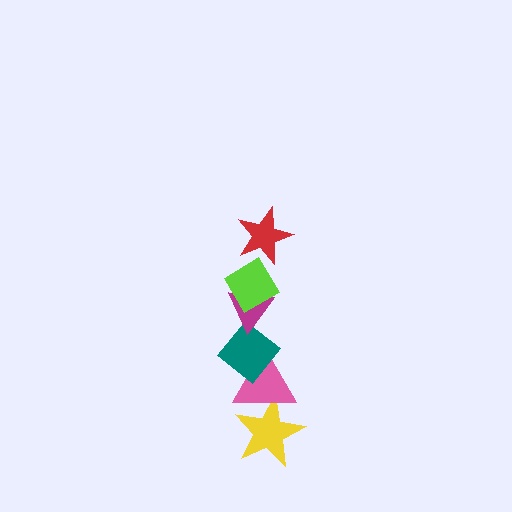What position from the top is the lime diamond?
The lime diamond is 2nd from the top.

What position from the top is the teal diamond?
The teal diamond is 4th from the top.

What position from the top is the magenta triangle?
The magenta triangle is 3rd from the top.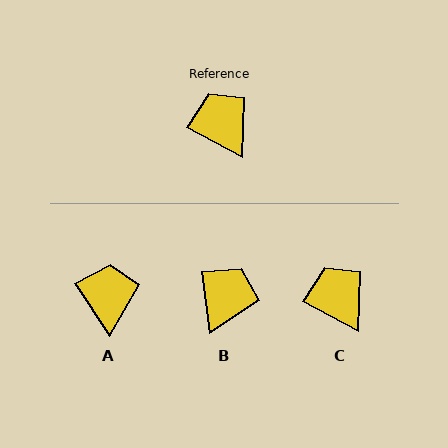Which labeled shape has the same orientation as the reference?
C.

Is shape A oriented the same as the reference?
No, it is off by about 28 degrees.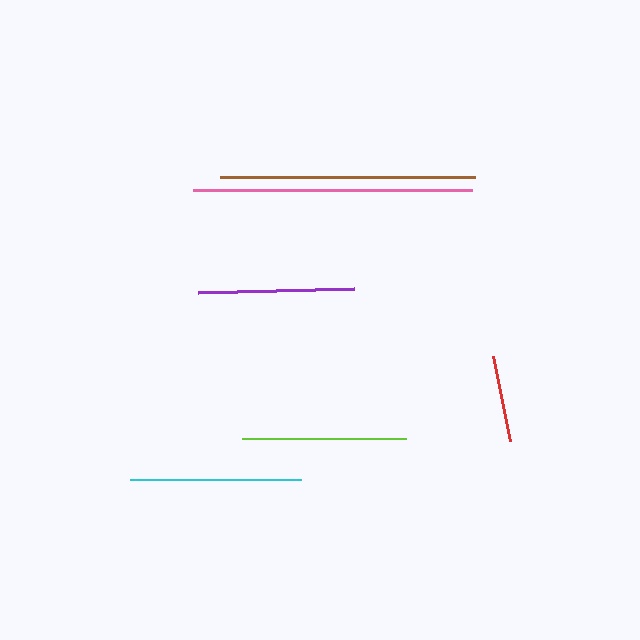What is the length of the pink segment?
The pink segment is approximately 280 pixels long.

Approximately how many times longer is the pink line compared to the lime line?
The pink line is approximately 1.7 times the length of the lime line.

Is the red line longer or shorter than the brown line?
The brown line is longer than the red line.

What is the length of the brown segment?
The brown segment is approximately 255 pixels long.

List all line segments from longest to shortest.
From longest to shortest: pink, brown, cyan, lime, purple, red.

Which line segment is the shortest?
The red line is the shortest at approximately 87 pixels.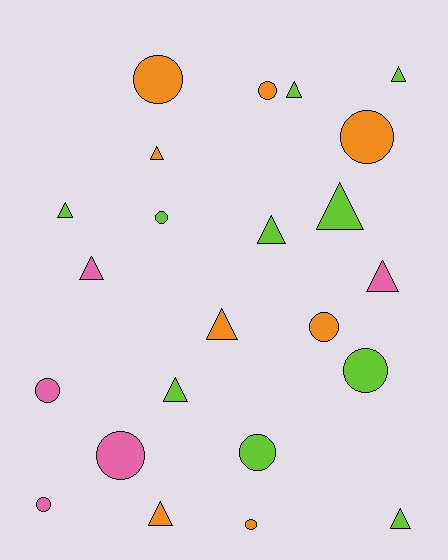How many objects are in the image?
There are 23 objects.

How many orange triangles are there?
There are 3 orange triangles.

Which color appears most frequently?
Lime, with 10 objects.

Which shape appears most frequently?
Triangle, with 12 objects.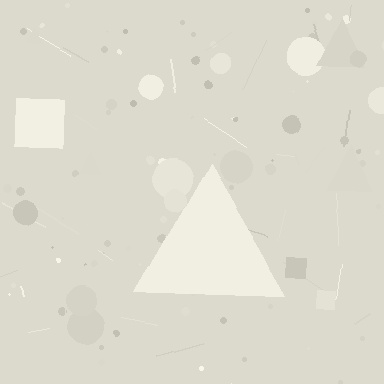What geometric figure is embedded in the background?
A triangle is embedded in the background.